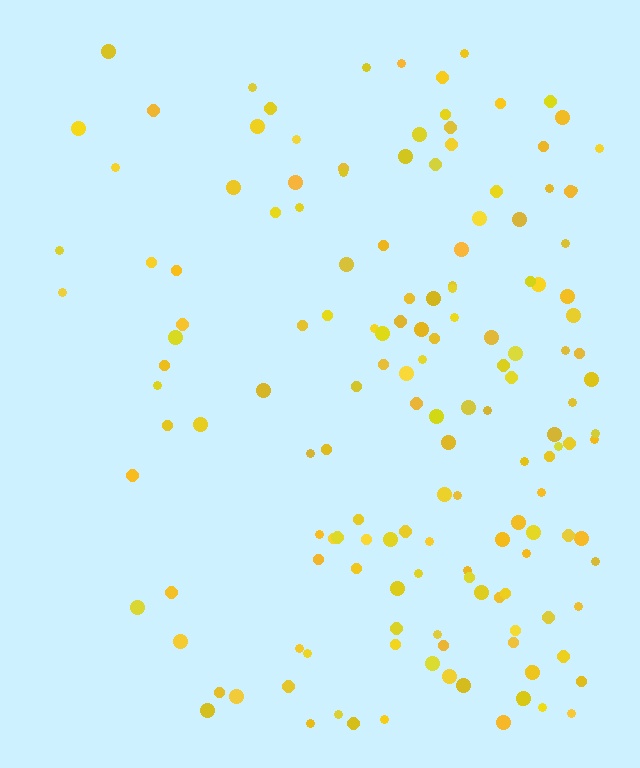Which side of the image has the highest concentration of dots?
The right.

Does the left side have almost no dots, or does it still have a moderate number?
Still a moderate number, just noticeably fewer than the right.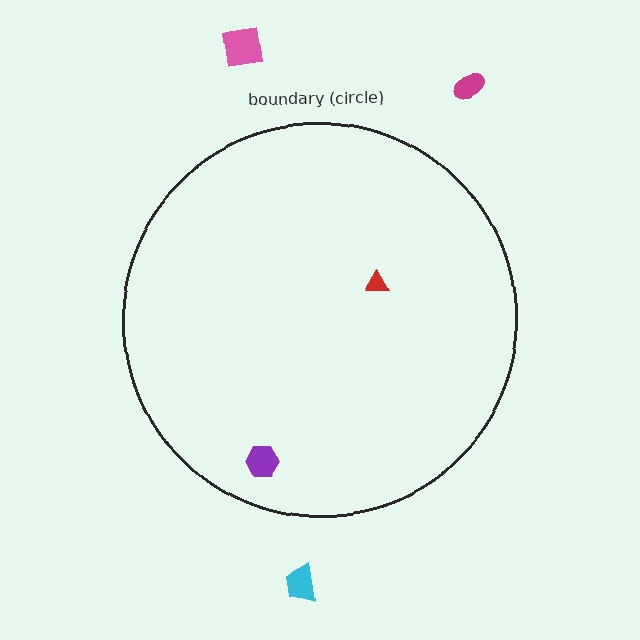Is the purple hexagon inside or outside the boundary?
Inside.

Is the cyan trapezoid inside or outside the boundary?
Outside.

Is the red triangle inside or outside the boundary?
Inside.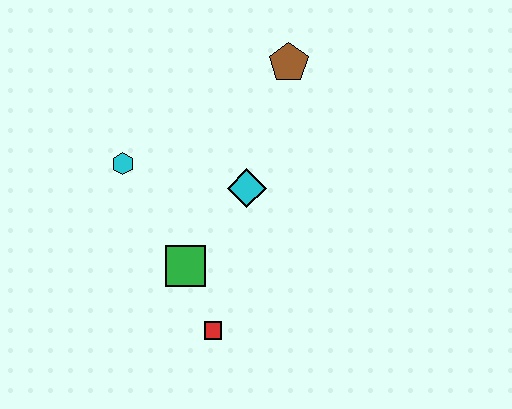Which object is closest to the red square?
The green square is closest to the red square.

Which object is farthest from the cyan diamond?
The red square is farthest from the cyan diamond.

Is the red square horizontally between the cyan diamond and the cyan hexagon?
Yes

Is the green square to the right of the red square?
No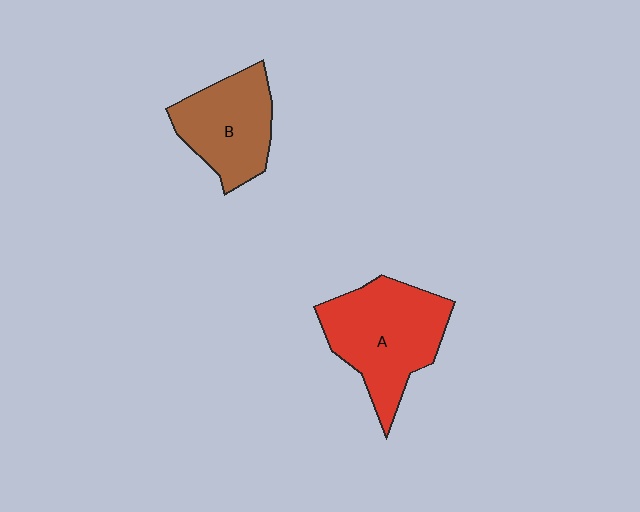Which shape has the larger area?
Shape A (red).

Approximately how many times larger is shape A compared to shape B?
Approximately 1.3 times.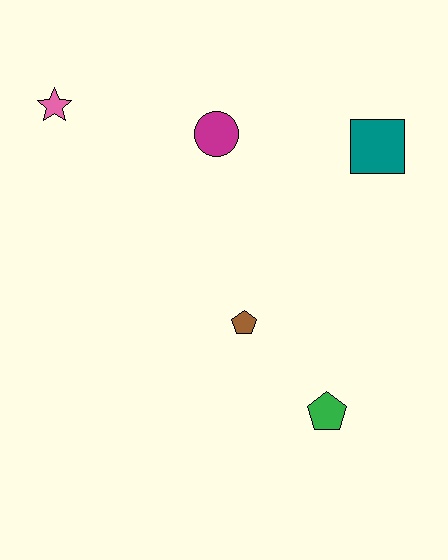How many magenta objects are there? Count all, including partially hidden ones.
There is 1 magenta object.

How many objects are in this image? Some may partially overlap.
There are 5 objects.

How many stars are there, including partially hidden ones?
There is 1 star.